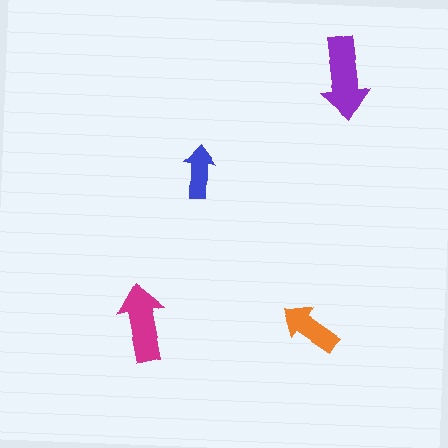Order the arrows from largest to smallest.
the purple one, the magenta one, the orange one, the blue one.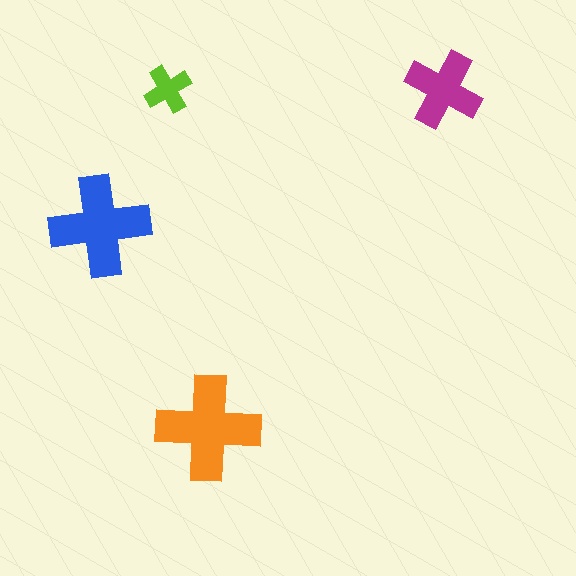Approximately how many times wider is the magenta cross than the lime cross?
About 1.5 times wider.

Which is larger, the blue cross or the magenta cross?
The blue one.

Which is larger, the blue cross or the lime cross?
The blue one.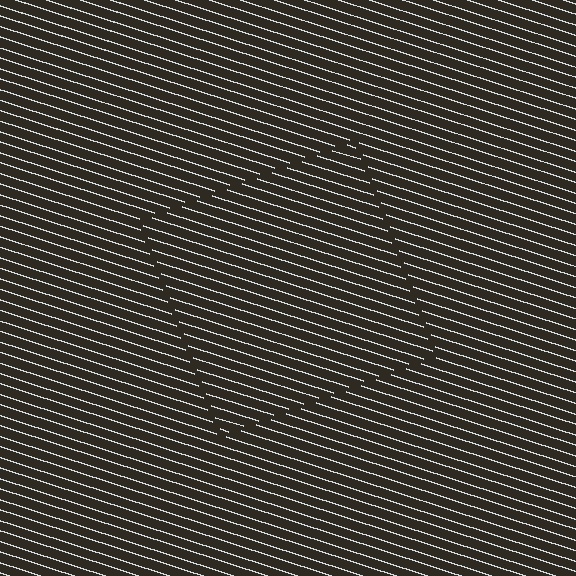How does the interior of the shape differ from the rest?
The interior of the shape contains the same grating, shifted by half a period — the contour is defined by the phase discontinuity where line-ends from the inner and outer gratings abut.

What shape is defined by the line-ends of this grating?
An illusory square. The interior of the shape contains the same grating, shifted by half a period — the contour is defined by the phase discontinuity where line-ends from the inner and outer gratings abut.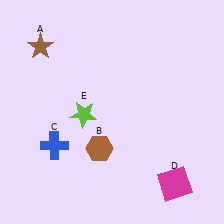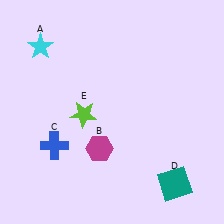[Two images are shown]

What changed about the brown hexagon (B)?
In Image 1, B is brown. In Image 2, it changed to magenta.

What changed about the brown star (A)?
In Image 1, A is brown. In Image 2, it changed to cyan.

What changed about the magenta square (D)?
In Image 1, D is magenta. In Image 2, it changed to teal.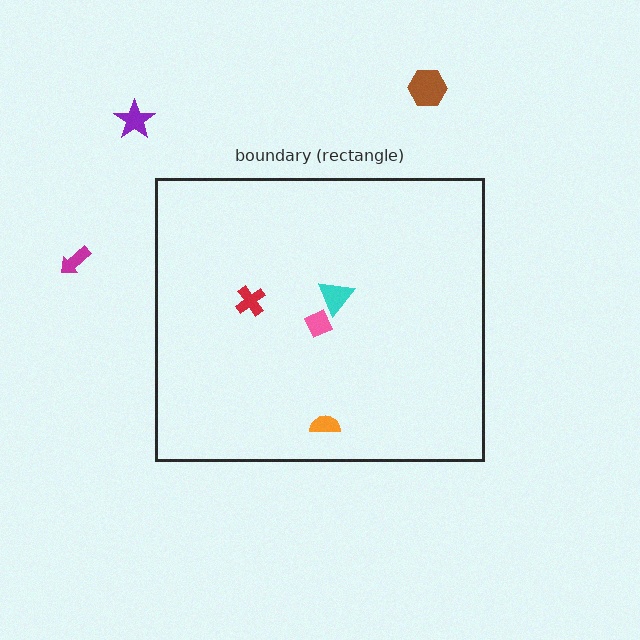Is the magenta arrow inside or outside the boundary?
Outside.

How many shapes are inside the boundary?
4 inside, 3 outside.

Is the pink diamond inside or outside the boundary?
Inside.